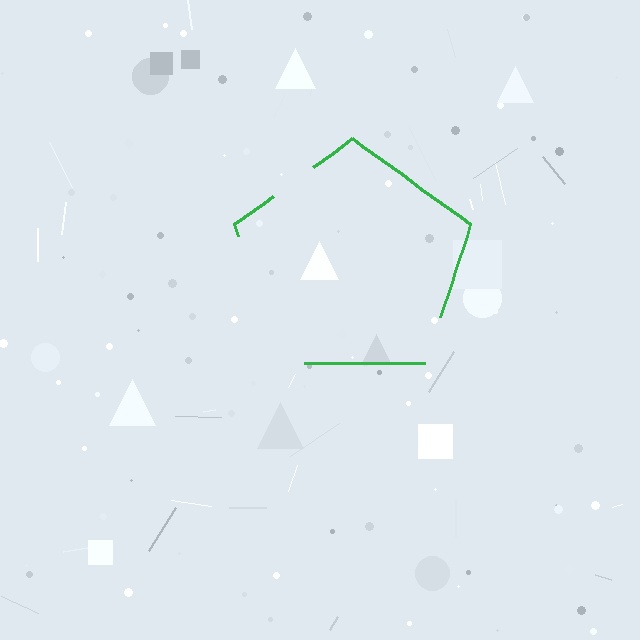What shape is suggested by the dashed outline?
The dashed outline suggests a pentagon.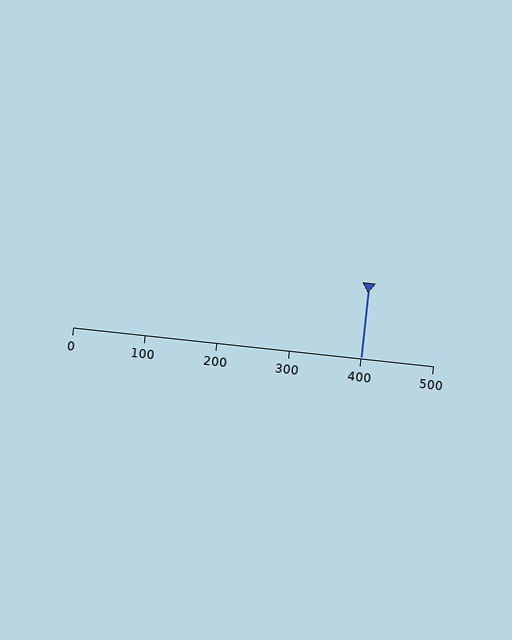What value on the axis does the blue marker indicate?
The marker indicates approximately 400.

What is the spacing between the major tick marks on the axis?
The major ticks are spaced 100 apart.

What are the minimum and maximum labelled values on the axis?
The axis runs from 0 to 500.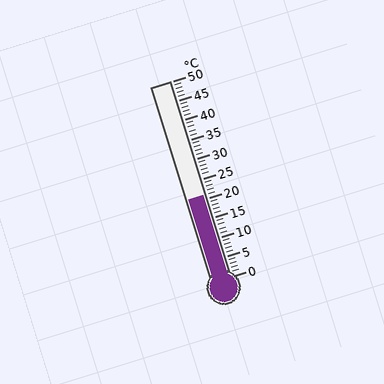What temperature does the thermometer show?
The thermometer shows approximately 21°C.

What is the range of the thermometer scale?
The thermometer scale ranges from 0°C to 50°C.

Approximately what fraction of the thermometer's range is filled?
The thermometer is filled to approximately 40% of its range.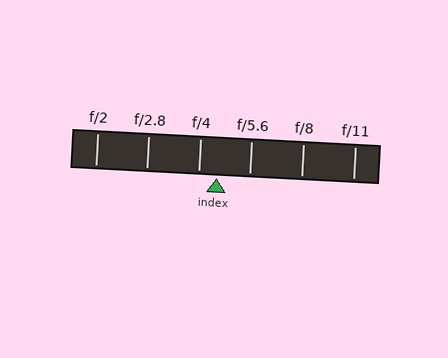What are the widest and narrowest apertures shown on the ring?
The widest aperture shown is f/2 and the narrowest is f/11.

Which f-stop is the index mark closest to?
The index mark is closest to f/4.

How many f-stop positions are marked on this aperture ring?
There are 6 f-stop positions marked.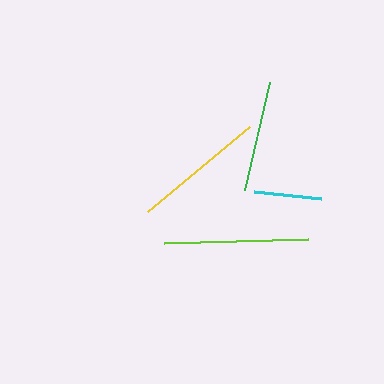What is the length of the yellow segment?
The yellow segment is approximately 132 pixels long.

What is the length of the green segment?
The green segment is approximately 111 pixels long.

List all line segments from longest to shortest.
From longest to shortest: lime, yellow, green, cyan.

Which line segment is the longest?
The lime line is the longest at approximately 144 pixels.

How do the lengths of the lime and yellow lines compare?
The lime and yellow lines are approximately the same length.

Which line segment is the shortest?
The cyan line is the shortest at approximately 67 pixels.